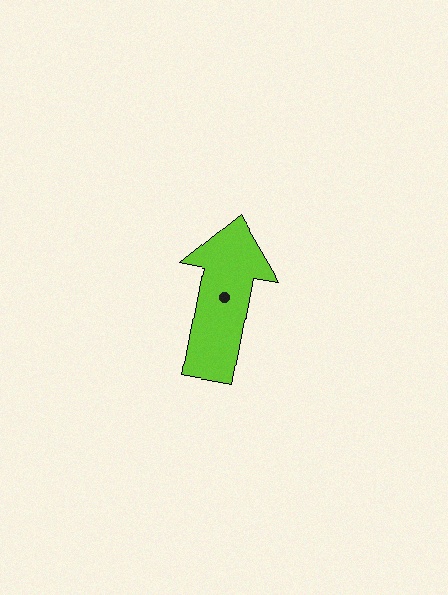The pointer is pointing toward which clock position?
Roughly 12 o'clock.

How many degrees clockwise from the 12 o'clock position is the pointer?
Approximately 11 degrees.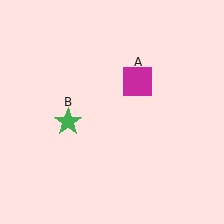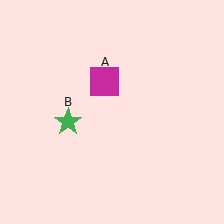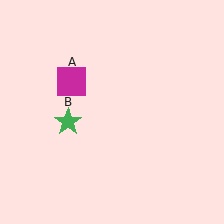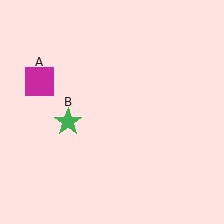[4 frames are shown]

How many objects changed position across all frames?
1 object changed position: magenta square (object A).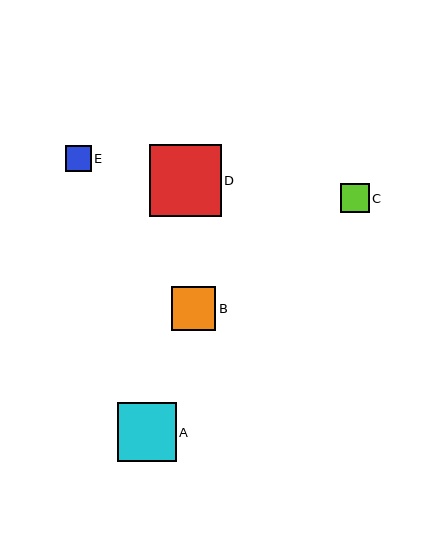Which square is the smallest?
Square E is the smallest with a size of approximately 26 pixels.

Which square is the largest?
Square D is the largest with a size of approximately 72 pixels.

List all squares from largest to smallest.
From largest to smallest: D, A, B, C, E.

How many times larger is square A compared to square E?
Square A is approximately 2.3 times the size of square E.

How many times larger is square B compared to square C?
Square B is approximately 1.5 times the size of square C.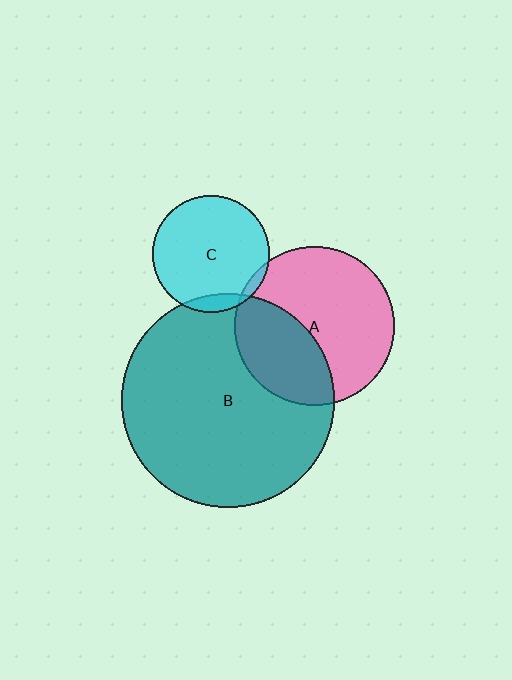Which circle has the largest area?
Circle B (teal).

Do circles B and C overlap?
Yes.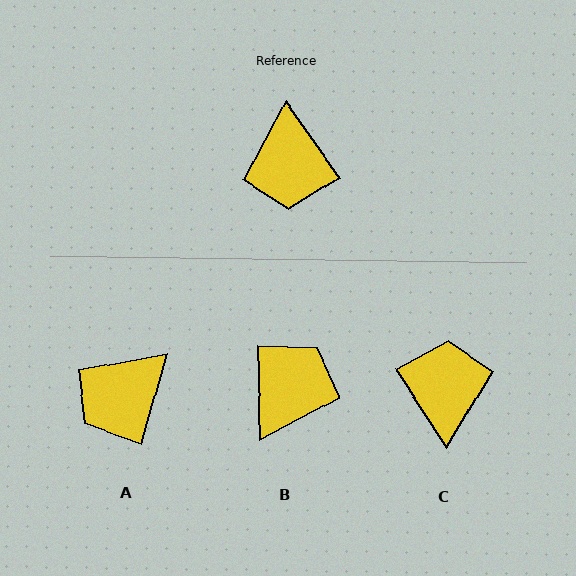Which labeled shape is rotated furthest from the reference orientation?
C, about 178 degrees away.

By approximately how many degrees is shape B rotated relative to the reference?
Approximately 147 degrees counter-clockwise.